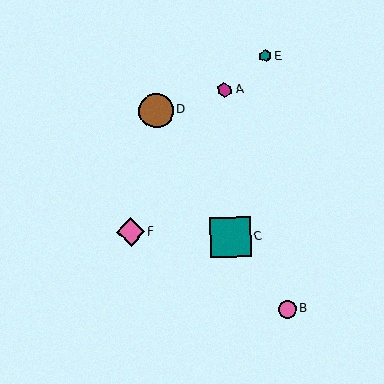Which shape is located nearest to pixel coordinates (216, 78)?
The magenta hexagon (labeled A) at (224, 90) is nearest to that location.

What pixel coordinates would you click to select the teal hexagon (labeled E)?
Click at (266, 56) to select the teal hexagon E.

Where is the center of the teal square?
The center of the teal square is at (231, 237).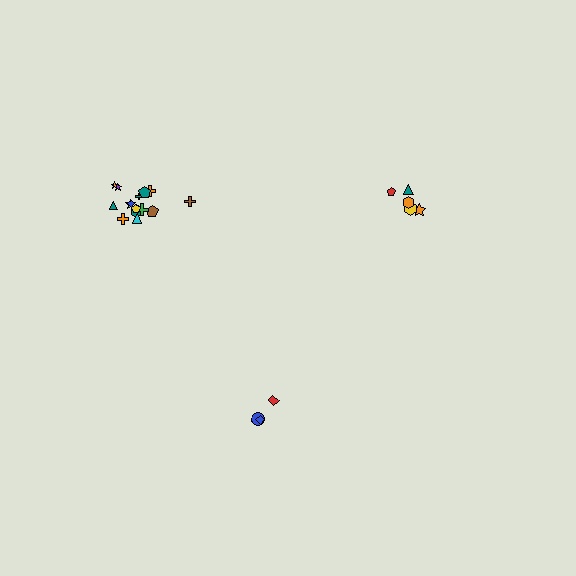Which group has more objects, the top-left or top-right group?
The top-left group.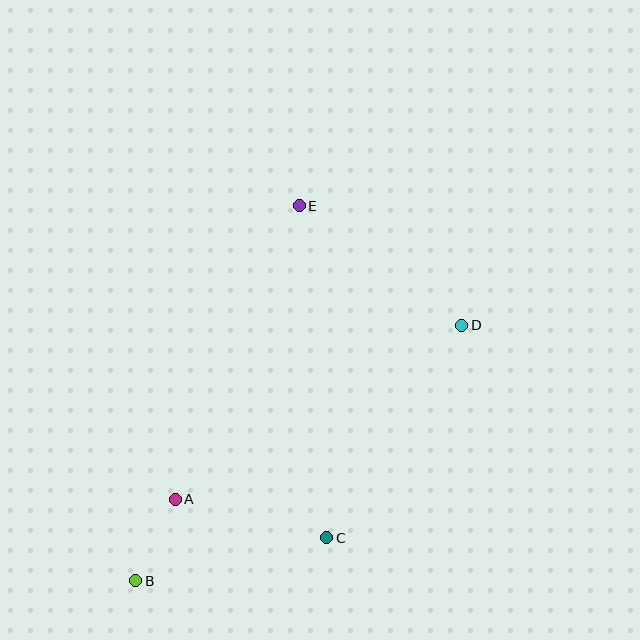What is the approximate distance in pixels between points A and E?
The distance between A and E is approximately 319 pixels.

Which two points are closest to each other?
Points A and B are closest to each other.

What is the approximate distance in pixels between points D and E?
The distance between D and E is approximately 202 pixels.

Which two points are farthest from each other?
Points B and D are farthest from each other.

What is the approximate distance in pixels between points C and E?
The distance between C and E is approximately 333 pixels.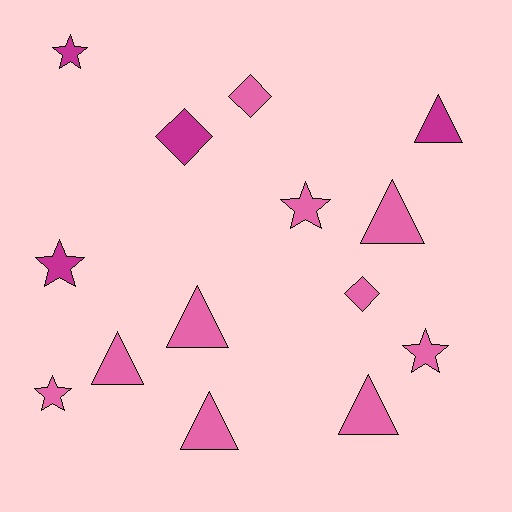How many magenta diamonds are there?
There is 1 magenta diamond.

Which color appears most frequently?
Pink, with 10 objects.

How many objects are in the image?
There are 14 objects.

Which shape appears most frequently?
Triangle, with 6 objects.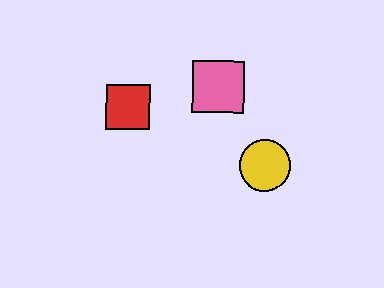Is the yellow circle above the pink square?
No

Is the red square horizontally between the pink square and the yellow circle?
No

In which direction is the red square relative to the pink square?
The red square is to the left of the pink square.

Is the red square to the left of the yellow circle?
Yes